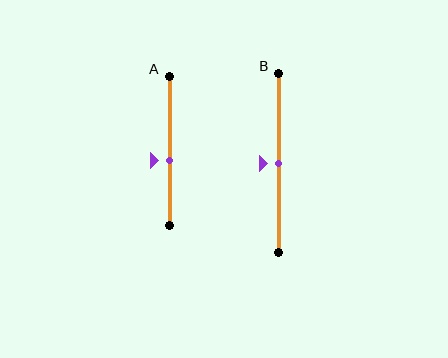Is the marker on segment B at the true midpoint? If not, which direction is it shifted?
Yes, the marker on segment B is at the true midpoint.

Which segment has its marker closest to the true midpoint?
Segment B has its marker closest to the true midpoint.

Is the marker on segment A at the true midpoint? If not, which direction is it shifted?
No, the marker on segment A is shifted downward by about 6% of the segment length.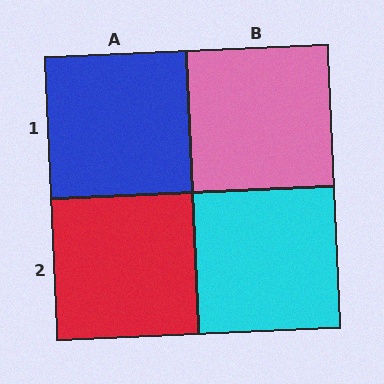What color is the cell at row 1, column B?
Pink.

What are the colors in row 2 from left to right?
Red, cyan.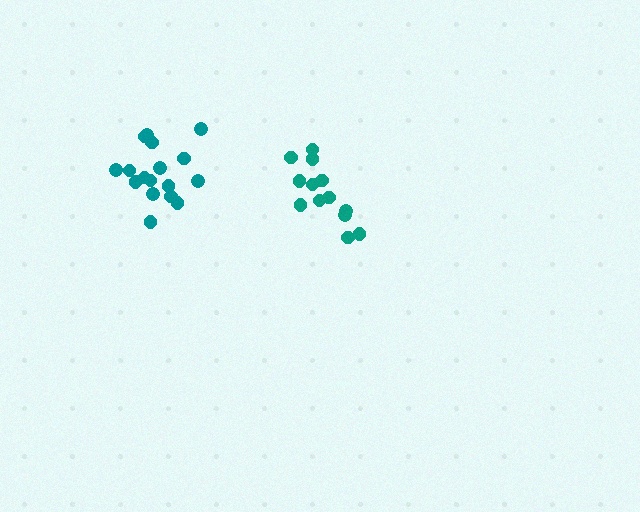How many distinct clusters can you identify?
There are 2 distinct clusters.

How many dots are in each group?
Group 1: 13 dots, Group 2: 17 dots (30 total).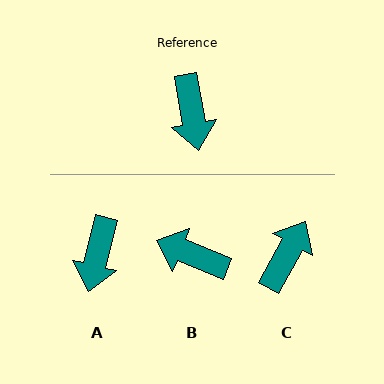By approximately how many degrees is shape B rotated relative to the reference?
Approximately 122 degrees clockwise.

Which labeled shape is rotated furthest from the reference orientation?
C, about 141 degrees away.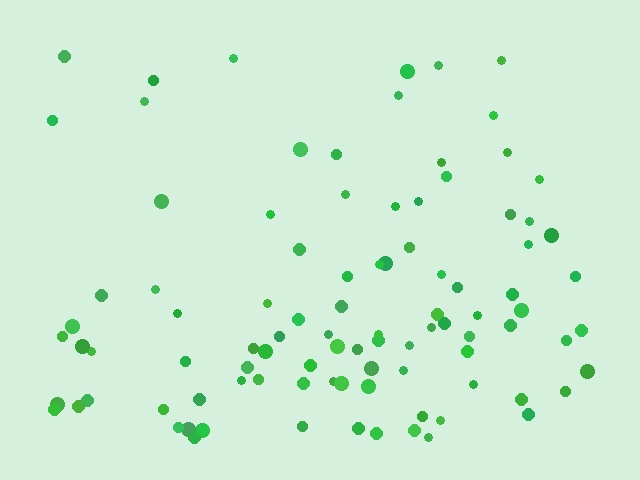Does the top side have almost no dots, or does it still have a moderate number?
Still a moderate number, just noticeably fewer than the bottom.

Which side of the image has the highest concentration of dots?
The bottom.